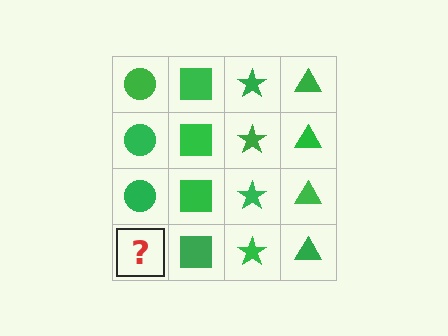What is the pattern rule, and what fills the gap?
The rule is that each column has a consistent shape. The gap should be filled with a green circle.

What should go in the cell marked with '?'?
The missing cell should contain a green circle.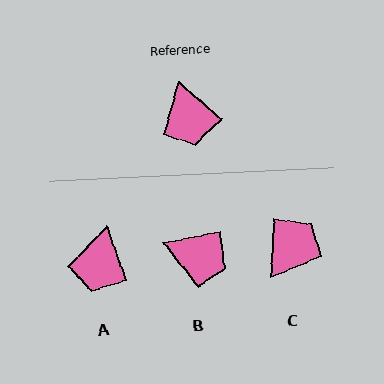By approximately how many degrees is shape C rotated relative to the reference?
Approximately 128 degrees counter-clockwise.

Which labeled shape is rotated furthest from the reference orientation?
C, about 128 degrees away.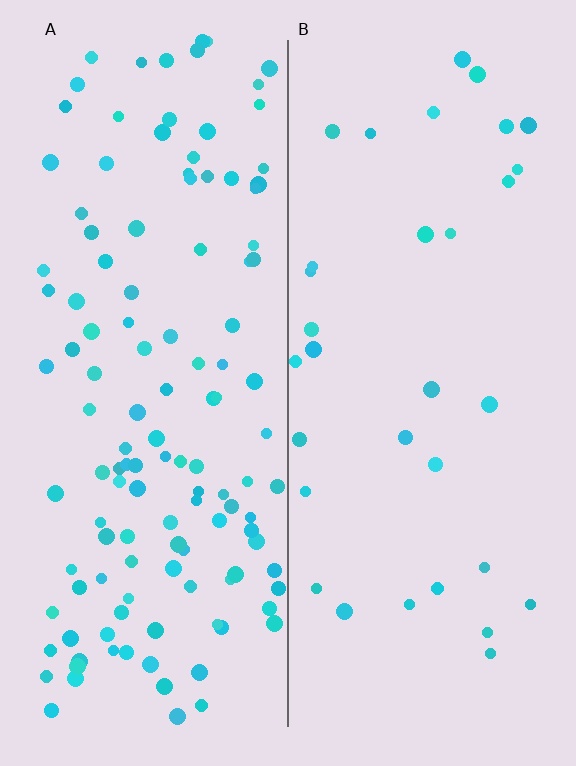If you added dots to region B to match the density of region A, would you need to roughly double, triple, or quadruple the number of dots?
Approximately quadruple.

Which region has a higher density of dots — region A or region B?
A (the left).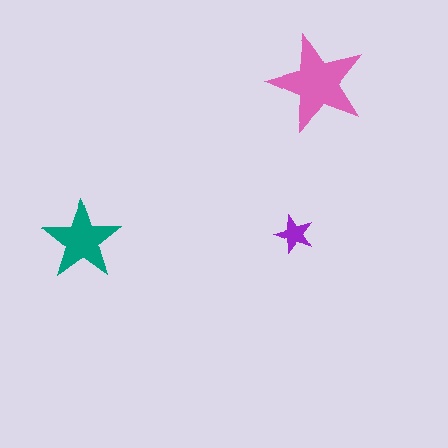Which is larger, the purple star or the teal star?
The teal one.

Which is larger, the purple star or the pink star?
The pink one.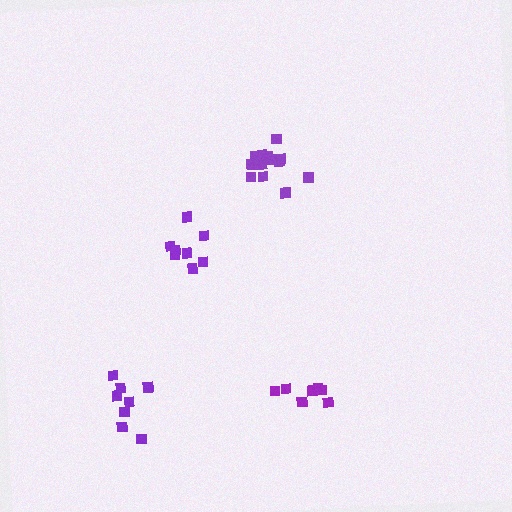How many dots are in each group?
Group 1: 8 dots, Group 2: 8 dots, Group 3: 13 dots, Group 4: 8 dots (37 total).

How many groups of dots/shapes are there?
There are 4 groups.